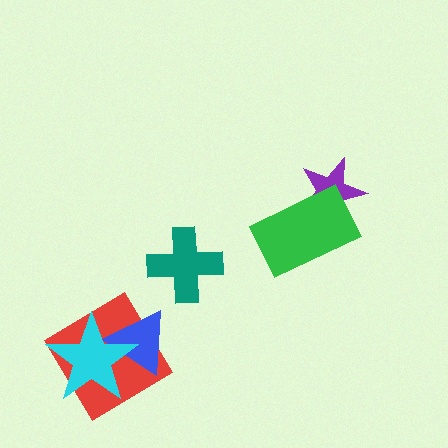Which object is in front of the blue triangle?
The cyan star is in front of the blue triangle.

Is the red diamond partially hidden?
Yes, it is partially covered by another shape.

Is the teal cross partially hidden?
No, no other shape covers it.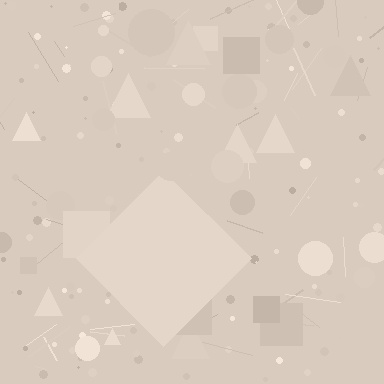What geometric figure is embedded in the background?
A diamond is embedded in the background.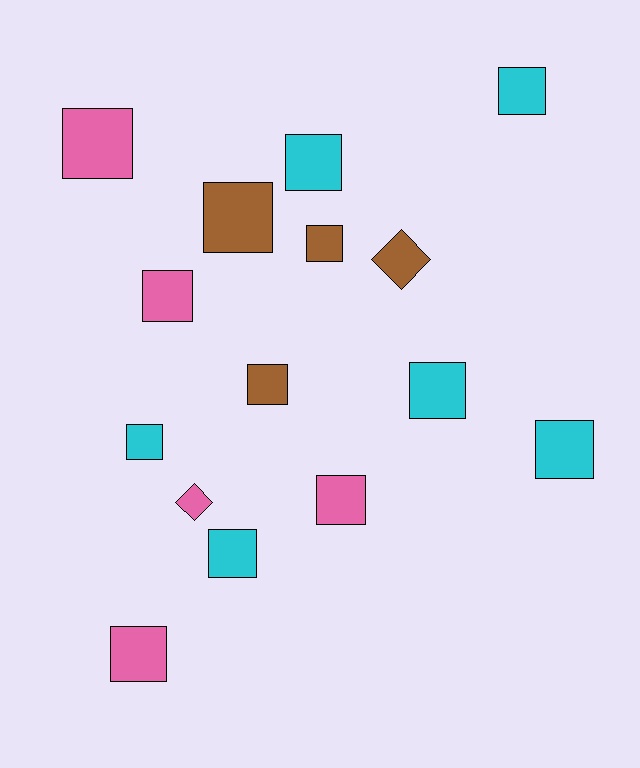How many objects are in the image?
There are 15 objects.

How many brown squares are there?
There are 3 brown squares.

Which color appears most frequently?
Cyan, with 6 objects.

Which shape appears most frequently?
Square, with 13 objects.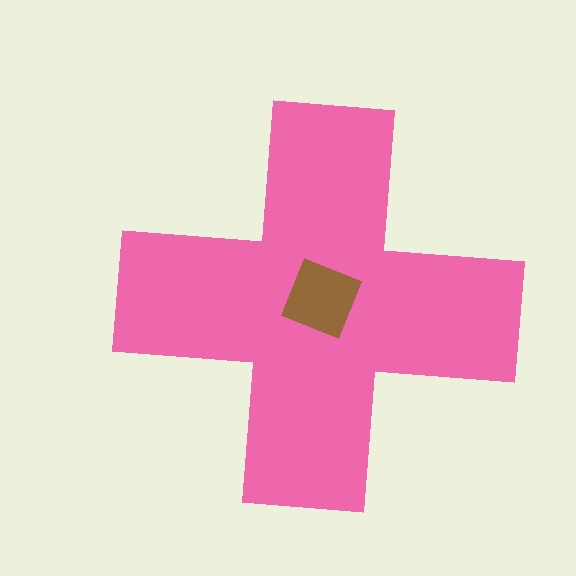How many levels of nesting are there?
2.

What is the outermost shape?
The pink cross.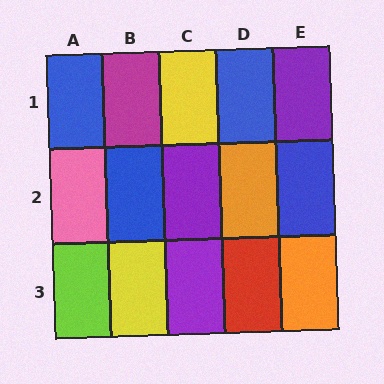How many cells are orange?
2 cells are orange.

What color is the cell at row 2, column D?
Orange.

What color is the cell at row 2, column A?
Pink.